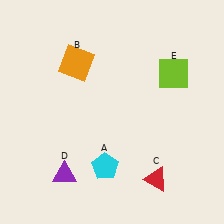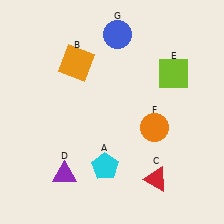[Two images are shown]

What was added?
An orange circle (F), a blue circle (G) were added in Image 2.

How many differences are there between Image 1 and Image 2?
There are 2 differences between the two images.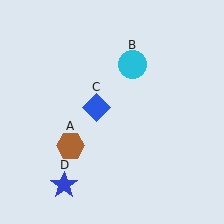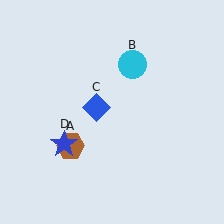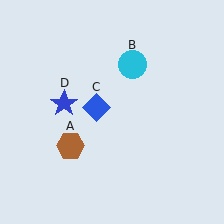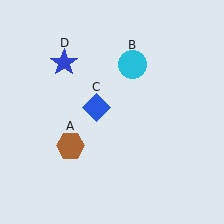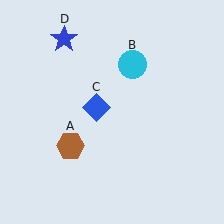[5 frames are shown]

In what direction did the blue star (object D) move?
The blue star (object D) moved up.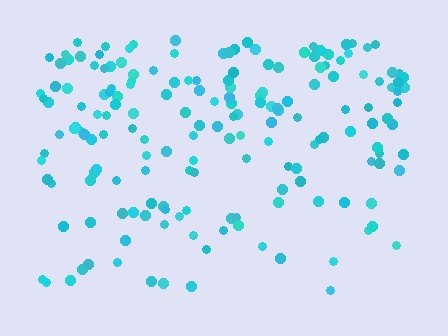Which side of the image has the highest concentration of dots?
The top.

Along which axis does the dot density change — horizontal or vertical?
Vertical.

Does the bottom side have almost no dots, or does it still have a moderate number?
Still a moderate number, just noticeably fewer than the top.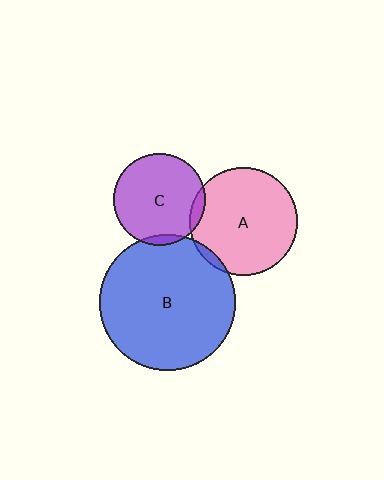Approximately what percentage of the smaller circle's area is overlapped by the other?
Approximately 5%.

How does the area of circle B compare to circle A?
Approximately 1.6 times.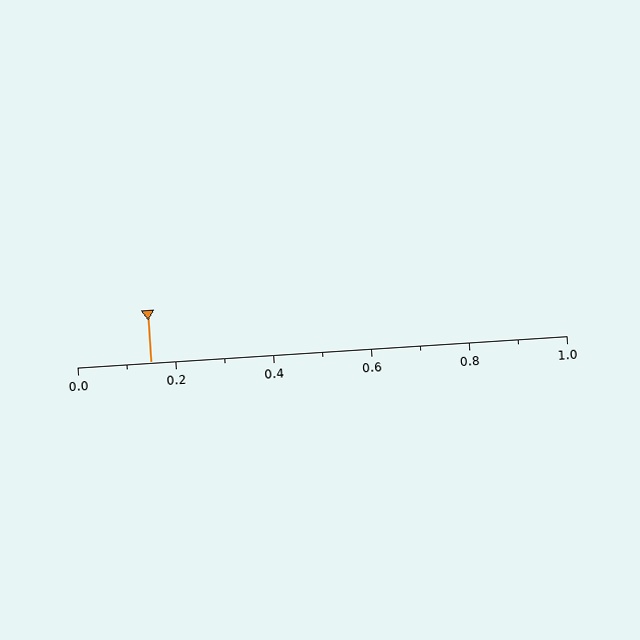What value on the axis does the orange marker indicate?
The marker indicates approximately 0.15.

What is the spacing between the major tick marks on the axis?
The major ticks are spaced 0.2 apart.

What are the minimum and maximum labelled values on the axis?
The axis runs from 0.0 to 1.0.